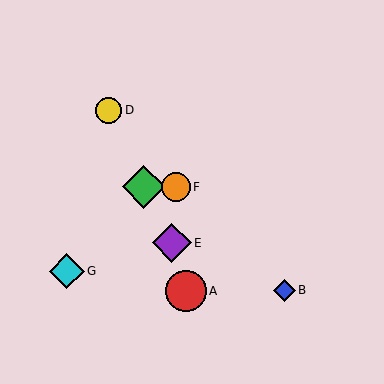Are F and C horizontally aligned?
Yes, both are at y≈187.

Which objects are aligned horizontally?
Objects C, F are aligned horizontally.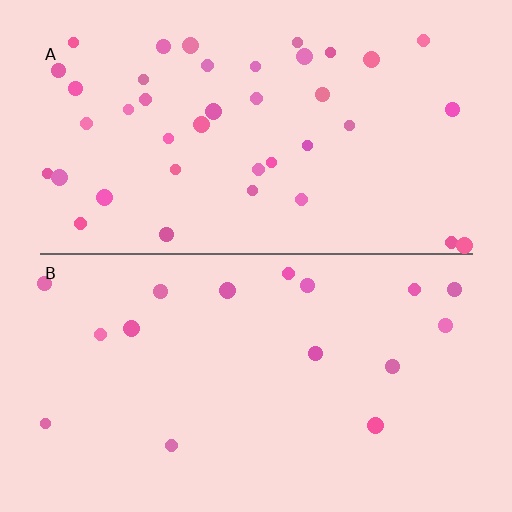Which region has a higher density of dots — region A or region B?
A (the top).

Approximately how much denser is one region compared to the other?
Approximately 2.5× — region A over region B.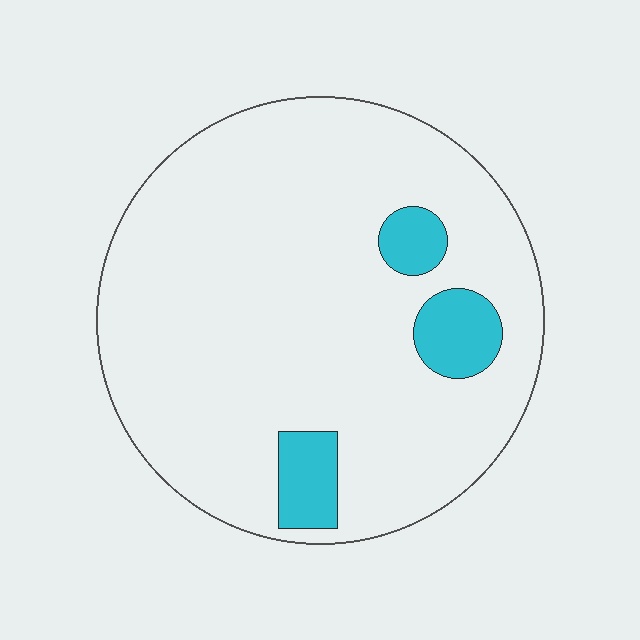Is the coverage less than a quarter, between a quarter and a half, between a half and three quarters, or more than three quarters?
Less than a quarter.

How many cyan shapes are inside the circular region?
3.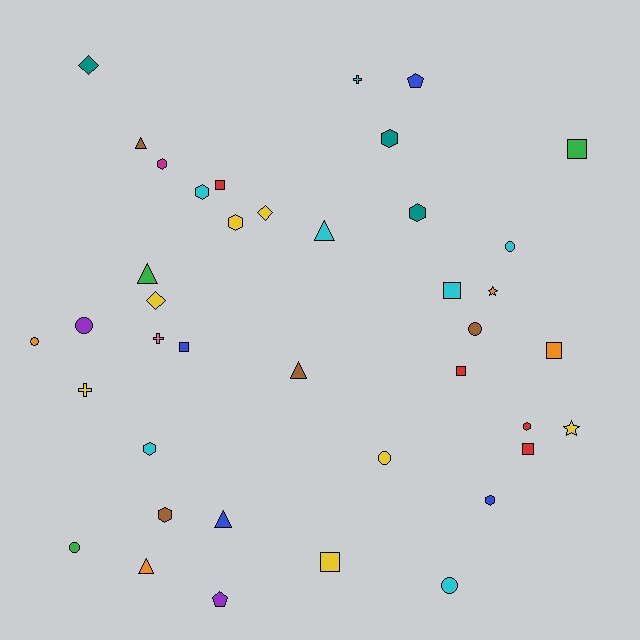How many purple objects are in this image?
There are 2 purple objects.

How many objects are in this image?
There are 40 objects.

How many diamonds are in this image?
There are 3 diamonds.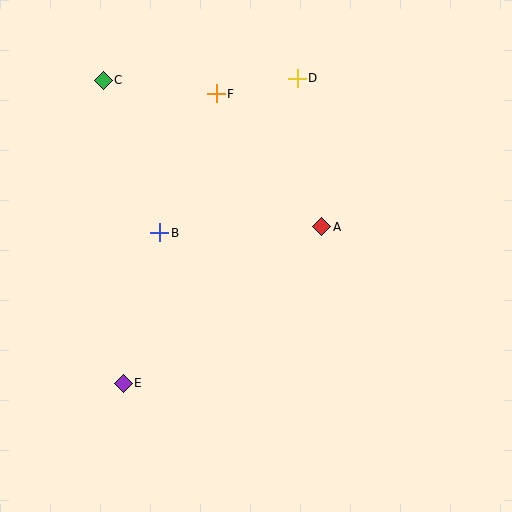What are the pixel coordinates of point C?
Point C is at (103, 80).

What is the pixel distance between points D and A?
The distance between D and A is 151 pixels.